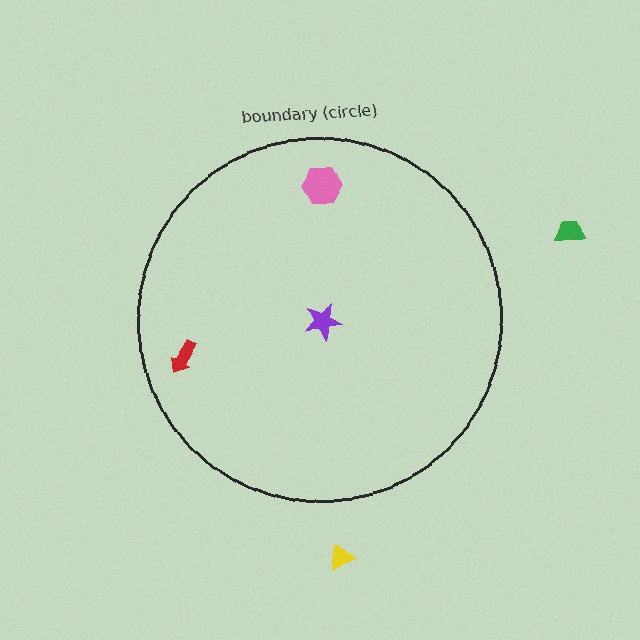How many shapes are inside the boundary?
3 inside, 2 outside.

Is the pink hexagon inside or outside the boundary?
Inside.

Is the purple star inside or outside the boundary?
Inside.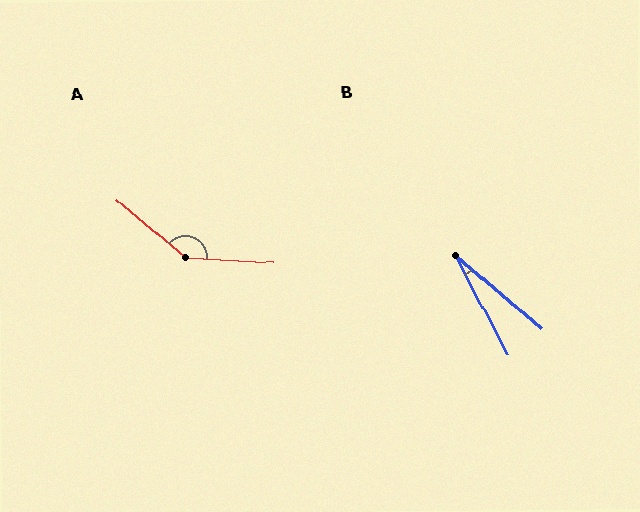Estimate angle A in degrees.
Approximately 143 degrees.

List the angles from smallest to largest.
B (22°), A (143°).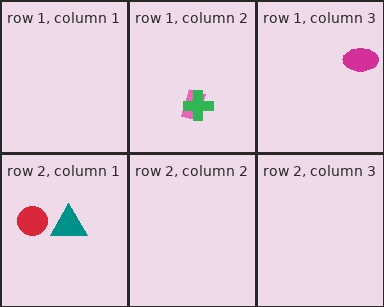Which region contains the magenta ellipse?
The row 1, column 3 region.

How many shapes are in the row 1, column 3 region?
1.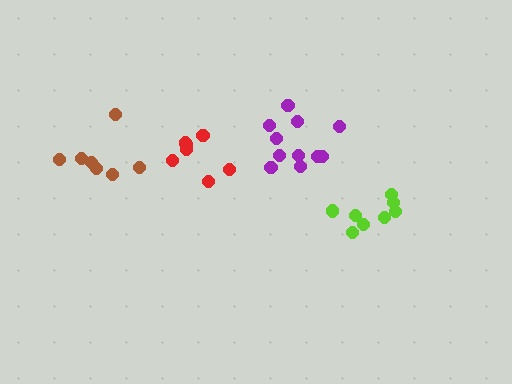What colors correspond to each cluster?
The clusters are colored: red, brown, purple, lime.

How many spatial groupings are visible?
There are 4 spatial groupings.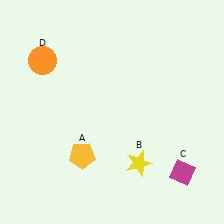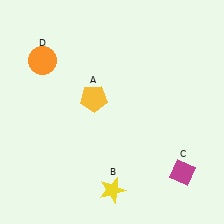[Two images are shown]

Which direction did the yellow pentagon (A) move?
The yellow pentagon (A) moved up.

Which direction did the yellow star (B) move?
The yellow star (B) moved down.